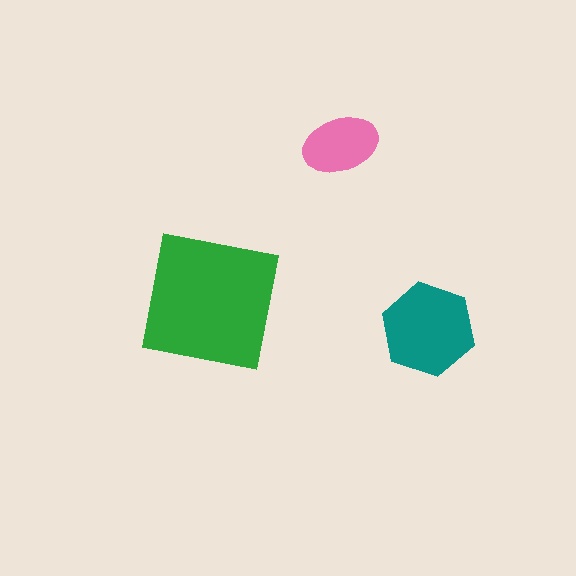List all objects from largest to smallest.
The green square, the teal hexagon, the pink ellipse.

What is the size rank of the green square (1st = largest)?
1st.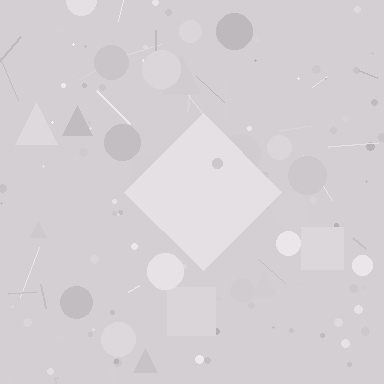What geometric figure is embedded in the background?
A diamond is embedded in the background.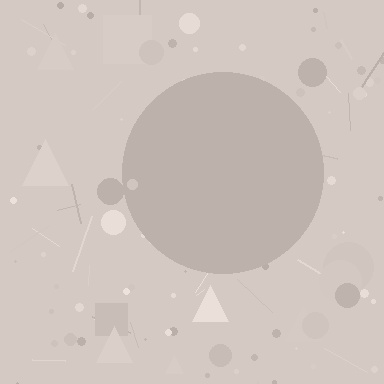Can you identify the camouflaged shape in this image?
The camouflaged shape is a circle.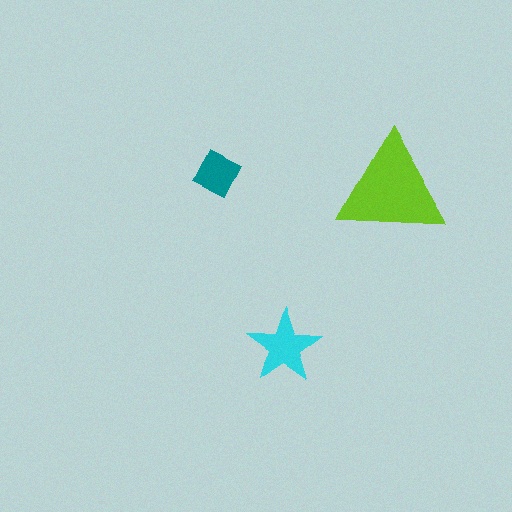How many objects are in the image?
There are 3 objects in the image.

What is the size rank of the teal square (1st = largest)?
3rd.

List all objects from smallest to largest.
The teal square, the cyan star, the lime triangle.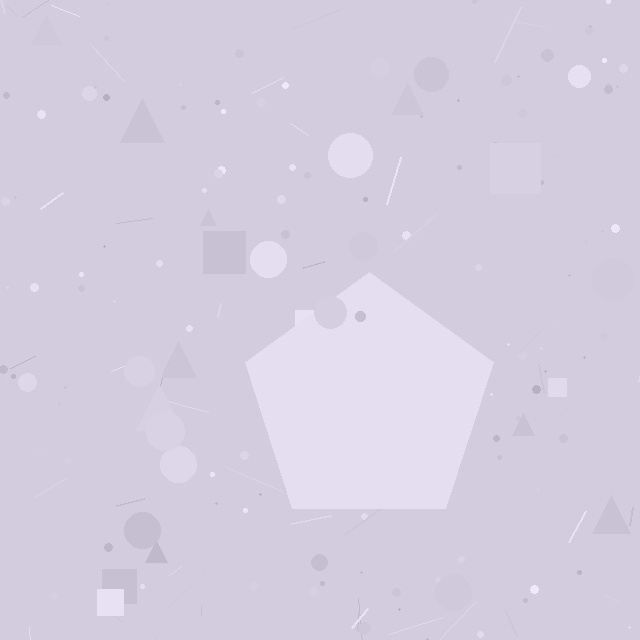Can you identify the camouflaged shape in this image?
The camouflaged shape is a pentagon.